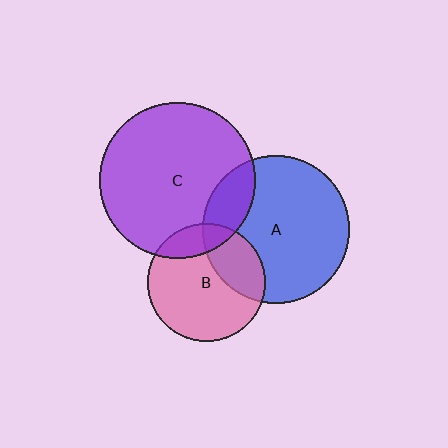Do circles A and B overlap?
Yes.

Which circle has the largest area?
Circle C (purple).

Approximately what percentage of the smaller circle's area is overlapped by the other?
Approximately 30%.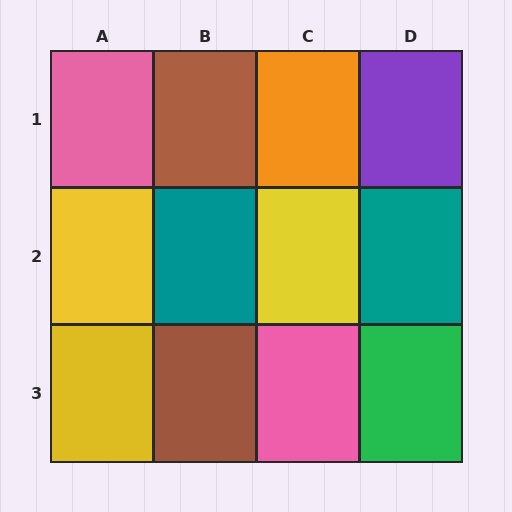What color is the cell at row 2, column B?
Teal.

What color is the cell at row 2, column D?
Teal.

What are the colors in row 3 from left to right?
Yellow, brown, pink, green.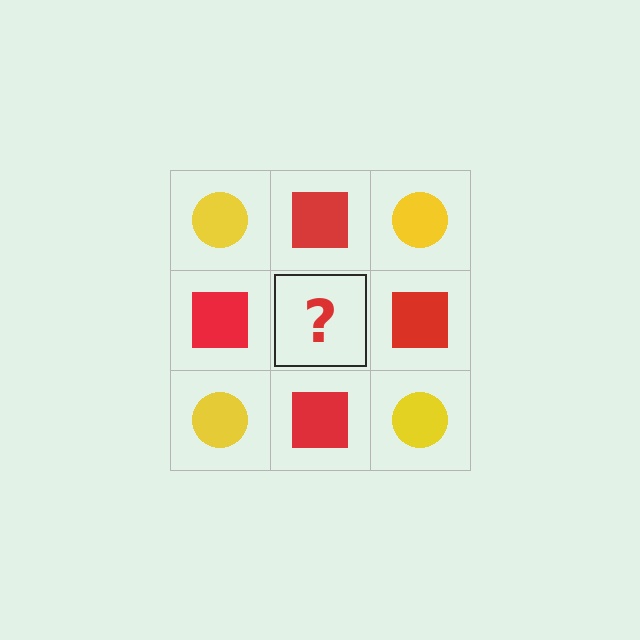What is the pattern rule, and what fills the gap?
The rule is that it alternates yellow circle and red square in a checkerboard pattern. The gap should be filled with a yellow circle.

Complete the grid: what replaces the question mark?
The question mark should be replaced with a yellow circle.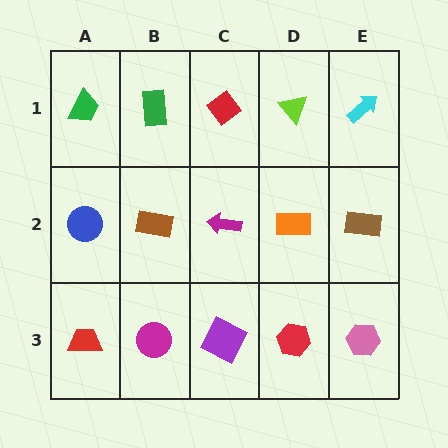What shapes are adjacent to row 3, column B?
A brown rectangle (row 2, column B), a red trapezoid (row 3, column A), a purple square (row 3, column C).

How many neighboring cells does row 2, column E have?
3.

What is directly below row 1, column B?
A brown rectangle.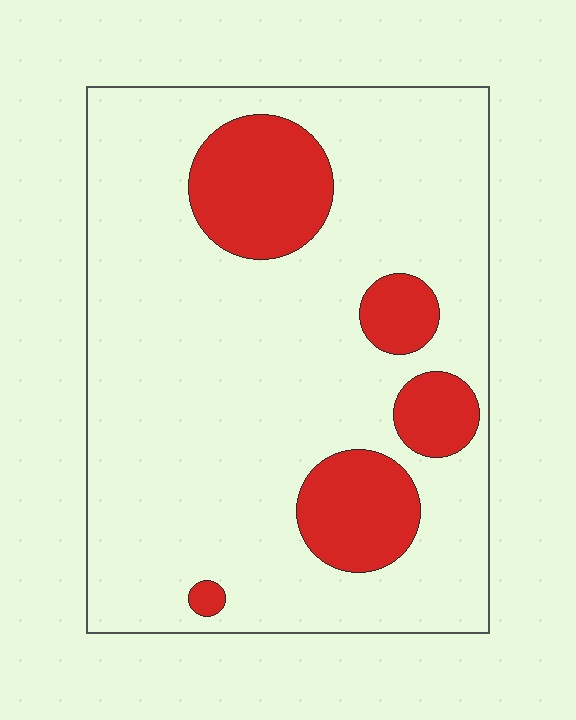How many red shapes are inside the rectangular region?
5.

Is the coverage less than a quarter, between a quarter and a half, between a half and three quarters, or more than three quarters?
Less than a quarter.